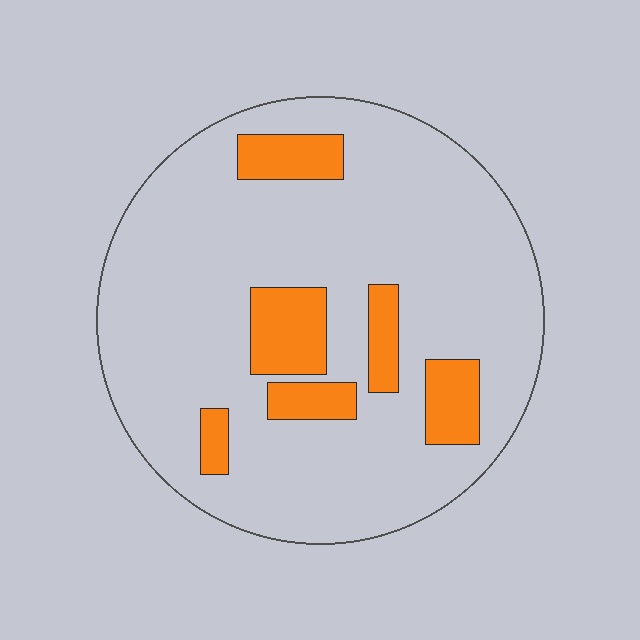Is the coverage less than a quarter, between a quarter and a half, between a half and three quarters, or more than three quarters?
Less than a quarter.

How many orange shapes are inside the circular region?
6.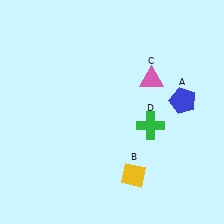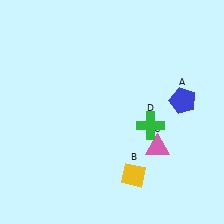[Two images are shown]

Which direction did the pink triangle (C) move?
The pink triangle (C) moved down.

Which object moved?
The pink triangle (C) moved down.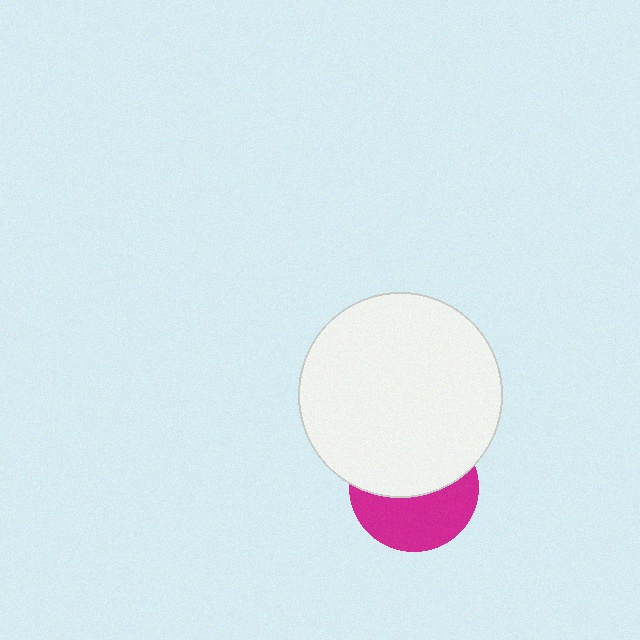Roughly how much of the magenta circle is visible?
About half of it is visible (roughly 48%).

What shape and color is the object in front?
The object in front is a white circle.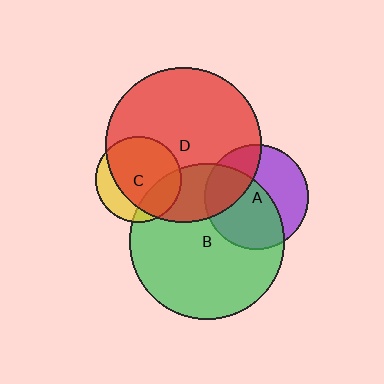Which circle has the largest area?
Circle B (green).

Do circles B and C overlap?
Yes.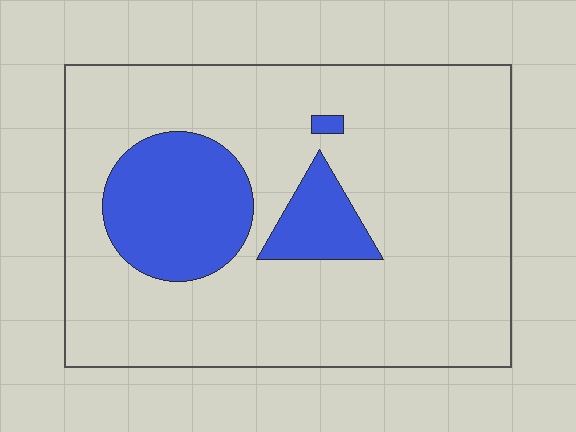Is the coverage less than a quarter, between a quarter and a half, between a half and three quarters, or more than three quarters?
Less than a quarter.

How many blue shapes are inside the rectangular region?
3.